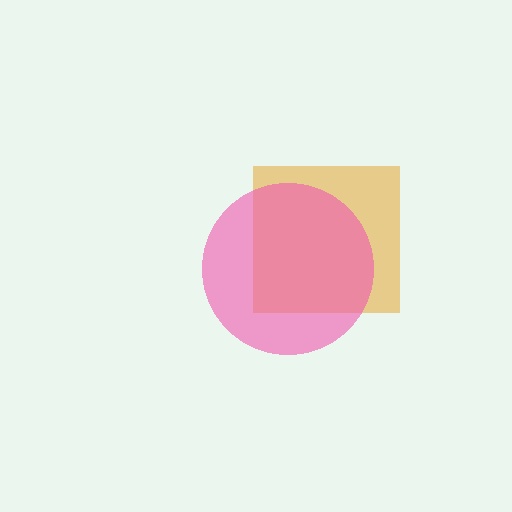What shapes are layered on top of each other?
The layered shapes are: an orange square, a pink circle.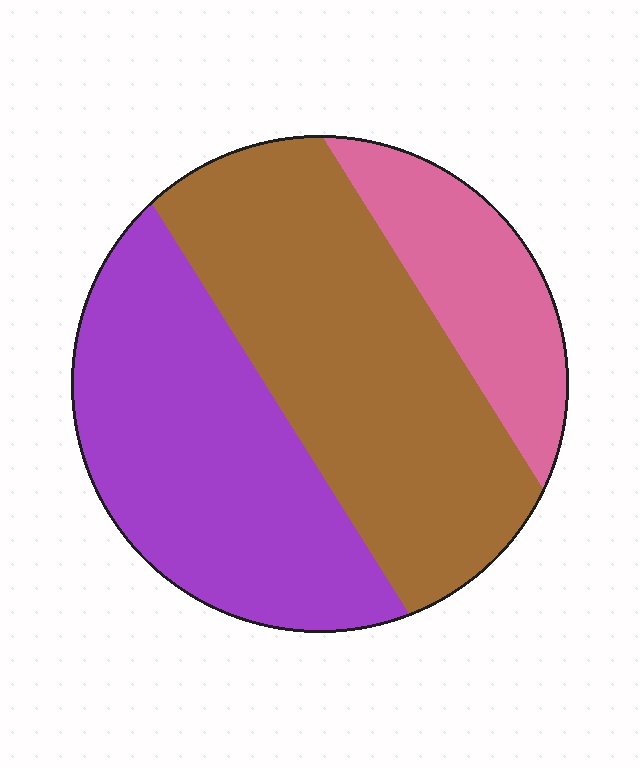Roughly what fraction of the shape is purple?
Purple covers 38% of the shape.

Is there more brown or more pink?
Brown.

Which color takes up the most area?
Brown, at roughly 45%.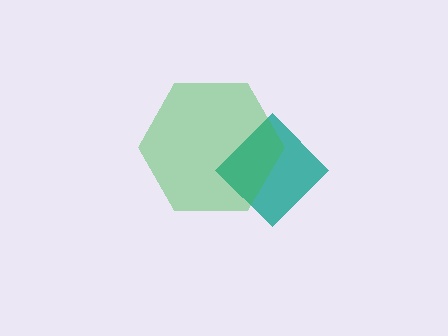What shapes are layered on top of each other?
The layered shapes are: a teal diamond, a green hexagon.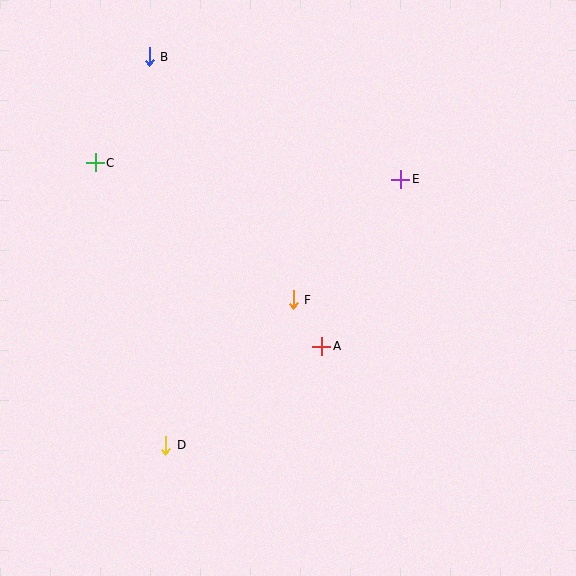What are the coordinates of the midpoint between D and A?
The midpoint between D and A is at (244, 396).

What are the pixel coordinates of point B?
Point B is at (149, 57).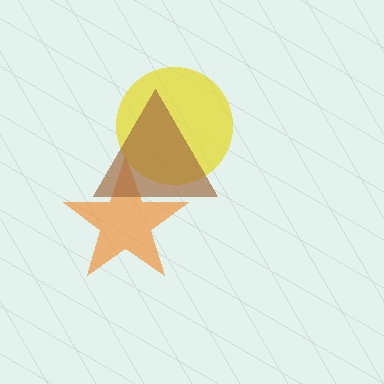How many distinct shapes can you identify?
There are 3 distinct shapes: a yellow circle, an orange star, a brown triangle.